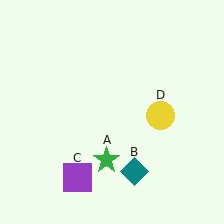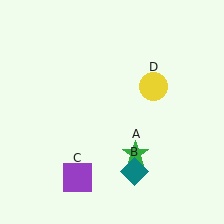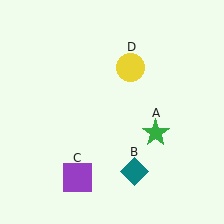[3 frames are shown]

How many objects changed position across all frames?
2 objects changed position: green star (object A), yellow circle (object D).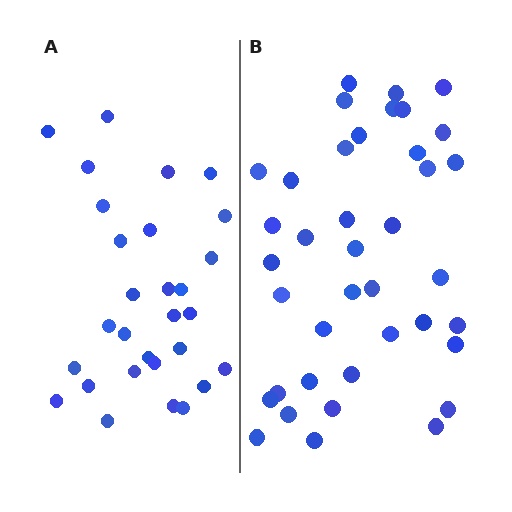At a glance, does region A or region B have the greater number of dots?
Region B (the right region) has more dots.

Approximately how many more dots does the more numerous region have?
Region B has roughly 10 or so more dots than region A.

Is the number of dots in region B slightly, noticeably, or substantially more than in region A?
Region B has noticeably more, but not dramatically so. The ratio is roughly 1.3 to 1.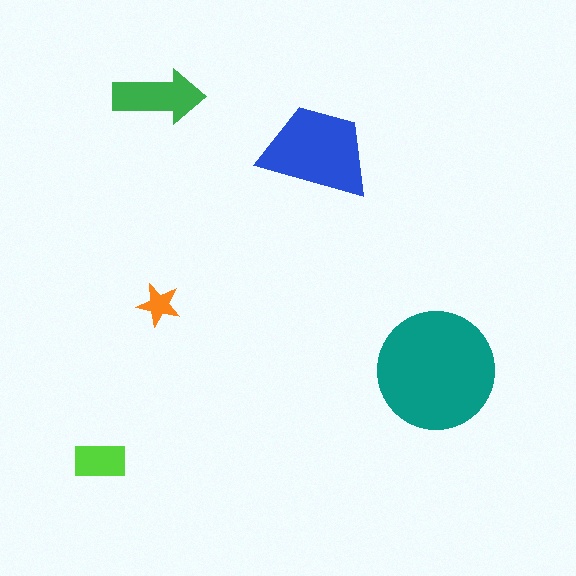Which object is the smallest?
The orange star.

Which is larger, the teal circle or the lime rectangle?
The teal circle.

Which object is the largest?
The teal circle.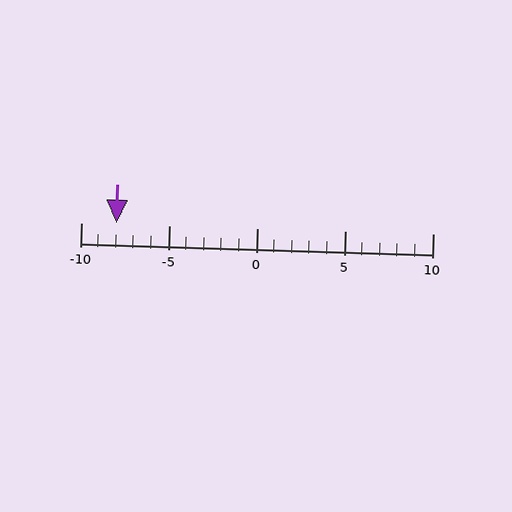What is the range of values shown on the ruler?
The ruler shows values from -10 to 10.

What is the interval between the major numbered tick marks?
The major tick marks are spaced 5 units apart.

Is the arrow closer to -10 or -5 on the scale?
The arrow is closer to -10.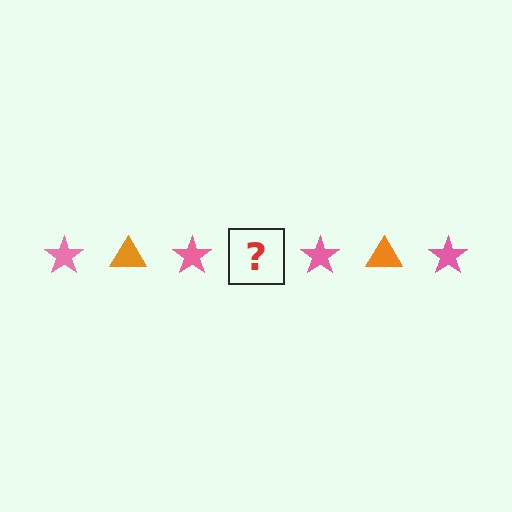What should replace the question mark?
The question mark should be replaced with an orange triangle.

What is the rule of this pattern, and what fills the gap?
The rule is that the pattern alternates between pink star and orange triangle. The gap should be filled with an orange triangle.